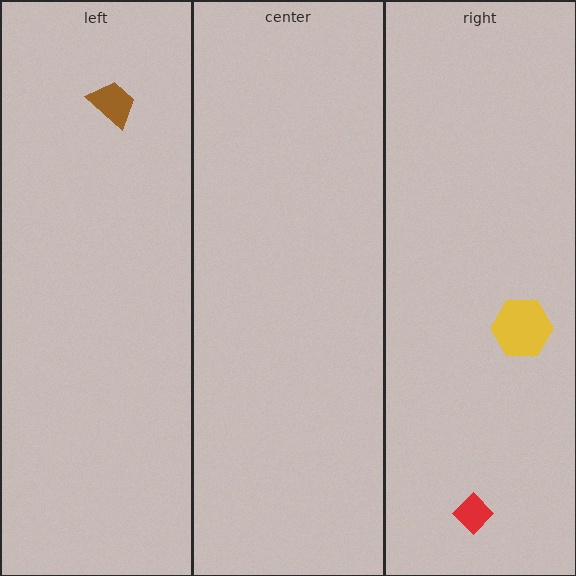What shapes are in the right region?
The yellow hexagon, the red diamond.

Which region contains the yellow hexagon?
The right region.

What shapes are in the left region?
The brown trapezoid.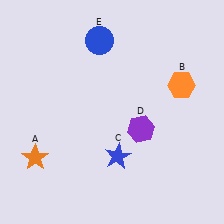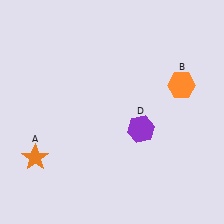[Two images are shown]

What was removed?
The blue star (C), the blue circle (E) were removed in Image 2.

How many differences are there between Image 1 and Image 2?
There are 2 differences between the two images.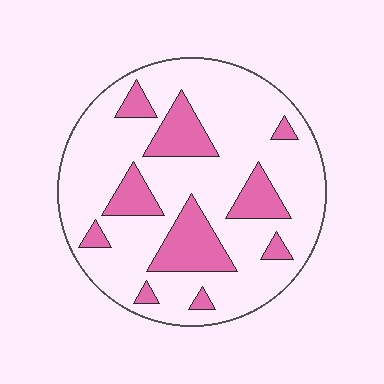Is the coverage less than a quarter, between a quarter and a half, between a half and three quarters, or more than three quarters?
Less than a quarter.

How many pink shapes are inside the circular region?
10.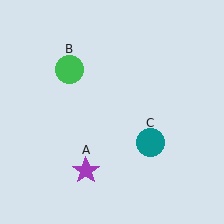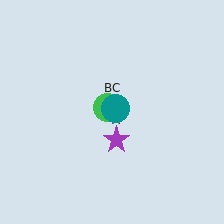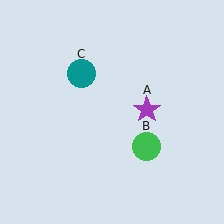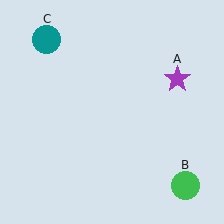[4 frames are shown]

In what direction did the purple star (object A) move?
The purple star (object A) moved up and to the right.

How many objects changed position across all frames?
3 objects changed position: purple star (object A), green circle (object B), teal circle (object C).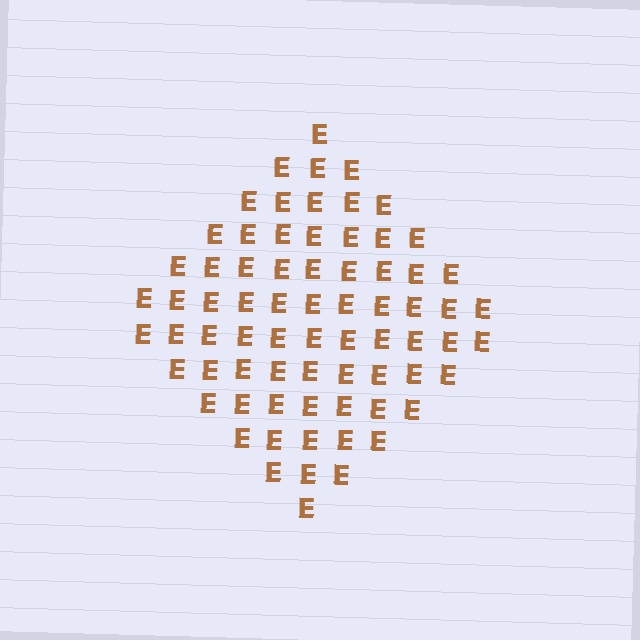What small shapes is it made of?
It is made of small letter E's.